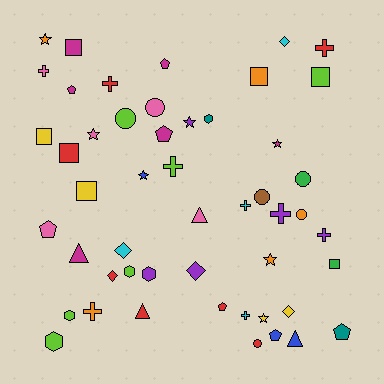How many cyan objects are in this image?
There are 4 cyan objects.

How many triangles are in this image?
There are 4 triangles.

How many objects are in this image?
There are 50 objects.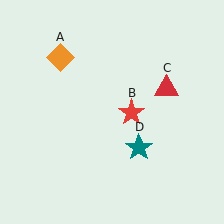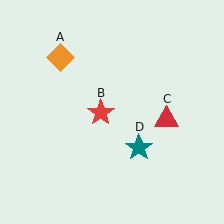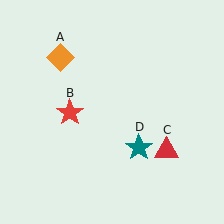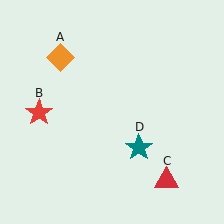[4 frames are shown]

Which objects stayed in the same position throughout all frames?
Orange diamond (object A) and teal star (object D) remained stationary.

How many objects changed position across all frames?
2 objects changed position: red star (object B), red triangle (object C).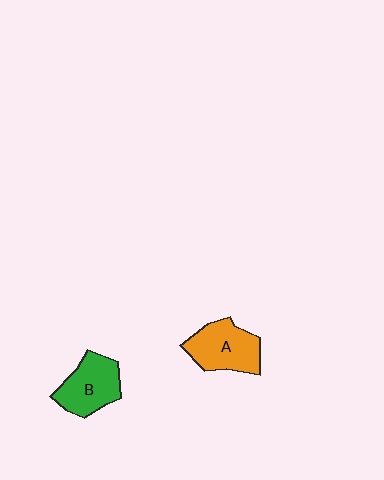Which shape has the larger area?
Shape A (orange).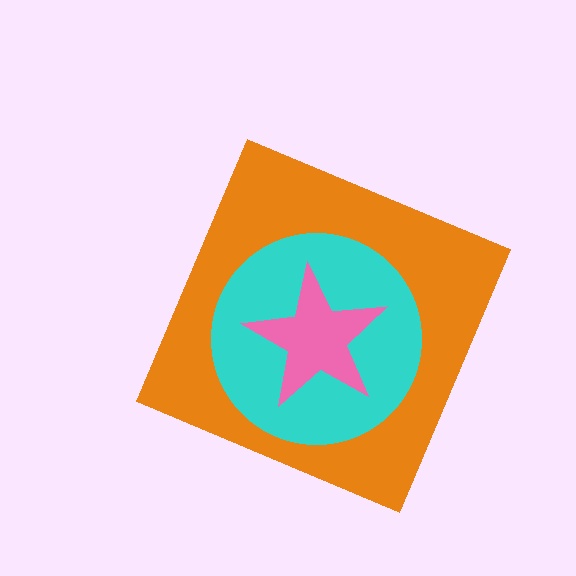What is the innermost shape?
The pink star.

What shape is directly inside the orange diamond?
The cyan circle.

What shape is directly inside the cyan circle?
The pink star.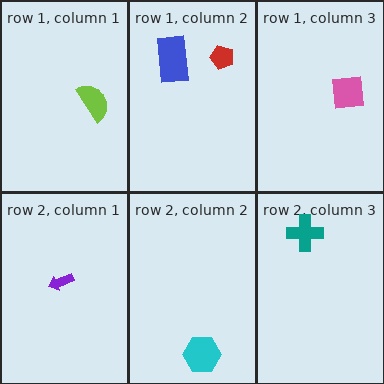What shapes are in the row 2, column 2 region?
The cyan hexagon.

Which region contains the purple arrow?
The row 2, column 1 region.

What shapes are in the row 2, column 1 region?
The purple arrow.